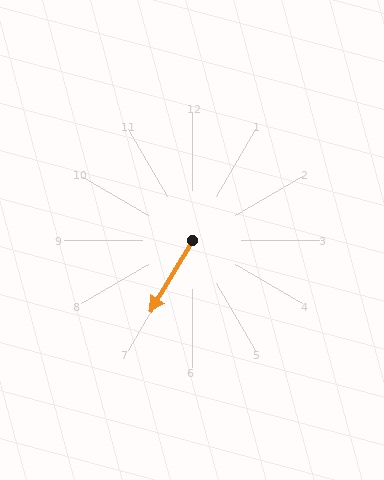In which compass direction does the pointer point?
Southwest.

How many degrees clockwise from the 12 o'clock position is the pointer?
Approximately 211 degrees.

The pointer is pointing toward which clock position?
Roughly 7 o'clock.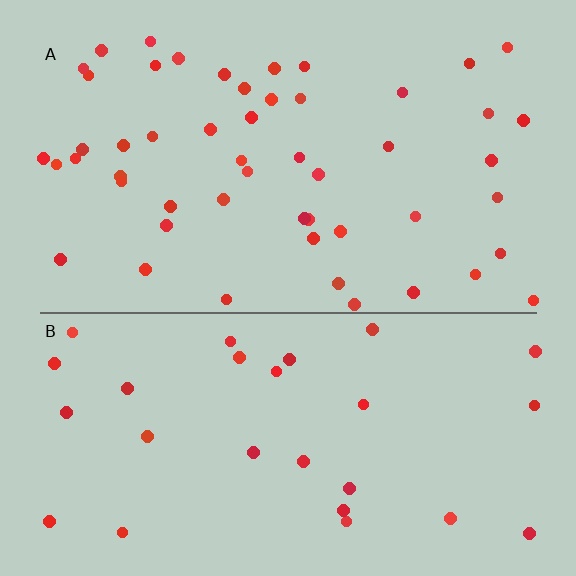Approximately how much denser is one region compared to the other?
Approximately 1.9× — region A over region B.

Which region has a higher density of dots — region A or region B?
A (the top).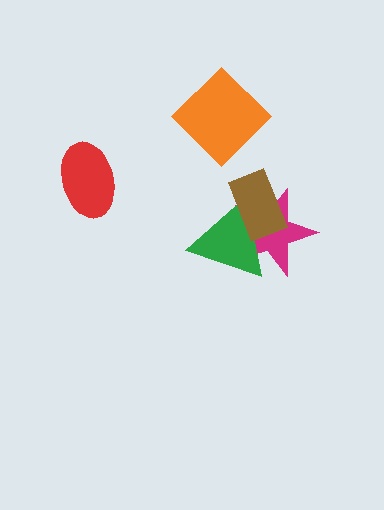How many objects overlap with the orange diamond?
0 objects overlap with the orange diamond.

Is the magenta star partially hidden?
Yes, it is partially covered by another shape.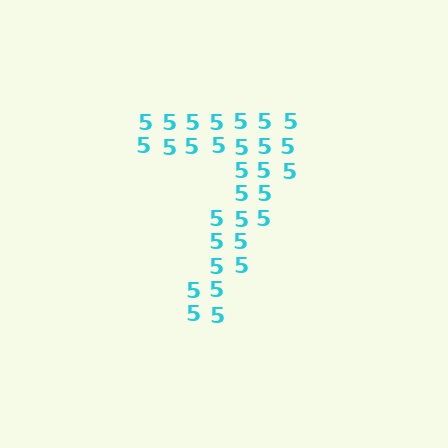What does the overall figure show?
The overall figure shows the digit 7.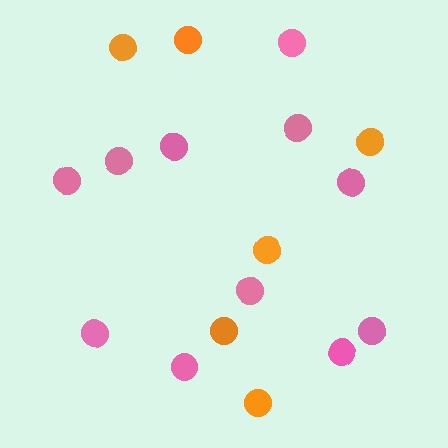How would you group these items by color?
There are 2 groups: one group of pink circles (11) and one group of orange circles (6).